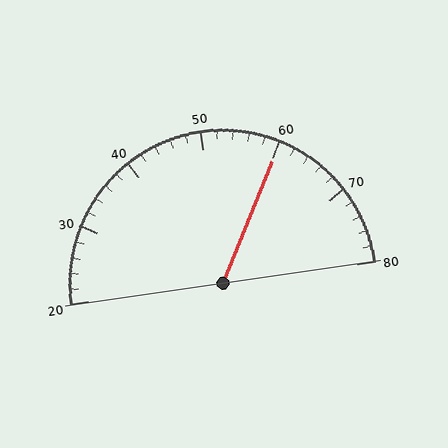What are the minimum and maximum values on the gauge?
The gauge ranges from 20 to 80.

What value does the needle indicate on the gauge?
The needle indicates approximately 60.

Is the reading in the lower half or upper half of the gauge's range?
The reading is in the upper half of the range (20 to 80).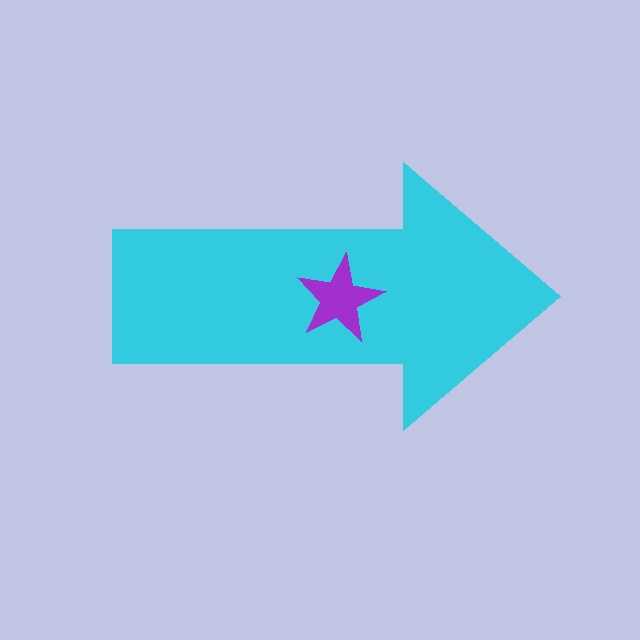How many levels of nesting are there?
2.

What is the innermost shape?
The purple star.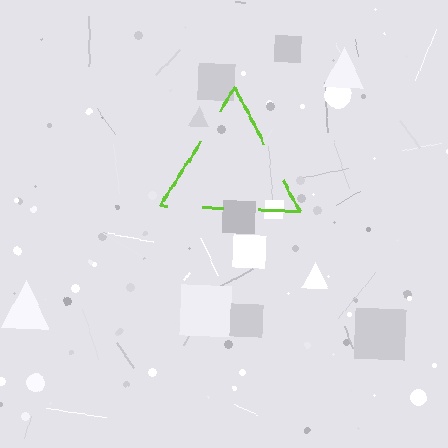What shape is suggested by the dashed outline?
The dashed outline suggests a triangle.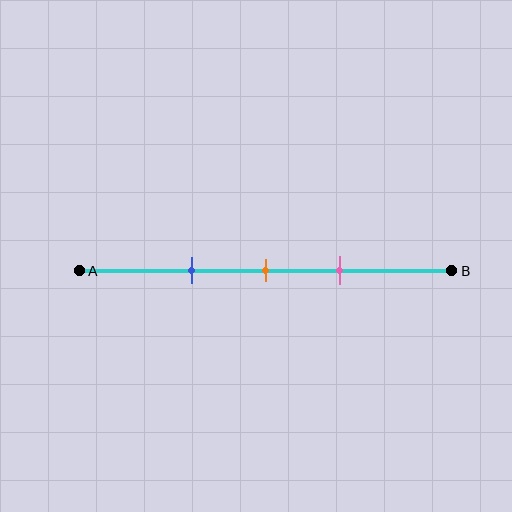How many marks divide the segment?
There are 3 marks dividing the segment.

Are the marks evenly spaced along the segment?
Yes, the marks are approximately evenly spaced.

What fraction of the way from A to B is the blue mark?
The blue mark is approximately 30% (0.3) of the way from A to B.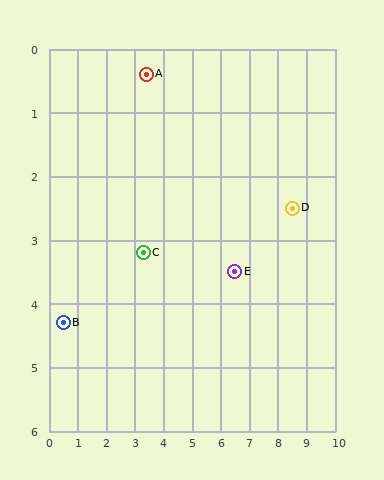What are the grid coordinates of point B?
Point B is at approximately (0.5, 4.3).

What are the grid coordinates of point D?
Point D is at approximately (8.5, 2.5).